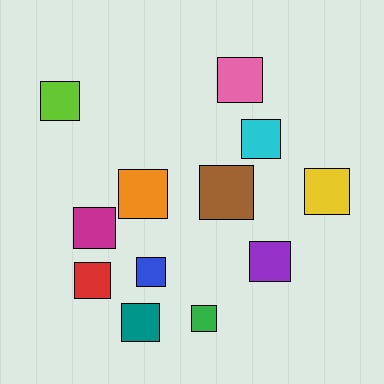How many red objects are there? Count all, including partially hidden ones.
There is 1 red object.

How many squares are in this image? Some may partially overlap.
There are 12 squares.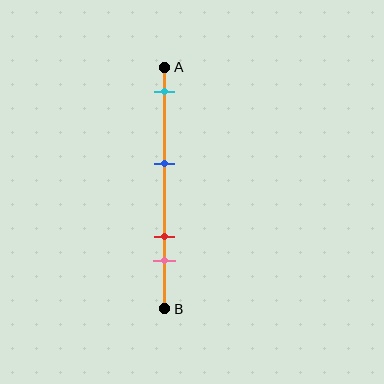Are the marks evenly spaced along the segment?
No, the marks are not evenly spaced.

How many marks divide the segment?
There are 4 marks dividing the segment.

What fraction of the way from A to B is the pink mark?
The pink mark is approximately 80% (0.8) of the way from A to B.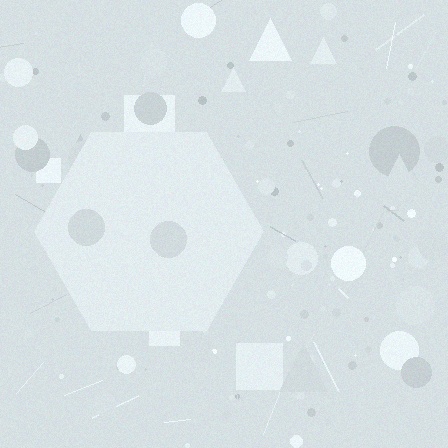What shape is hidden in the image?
A hexagon is hidden in the image.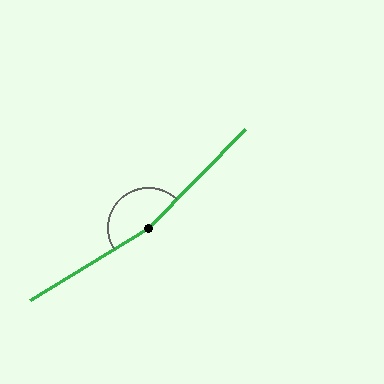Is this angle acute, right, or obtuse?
It is obtuse.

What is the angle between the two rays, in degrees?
Approximately 166 degrees.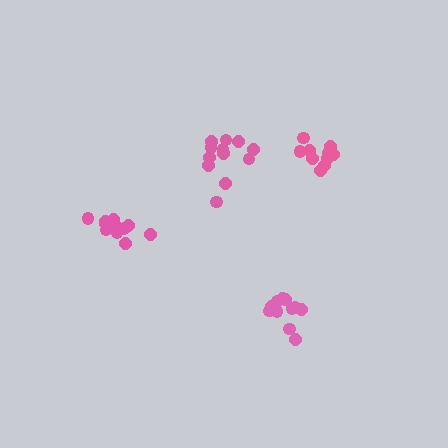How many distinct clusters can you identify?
There are 4 distinct clusters.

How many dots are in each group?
Group 1: 12 dots, Group 2: 10 dots, Group 3: 12 dots, Group 4: 11 dots (45 total).